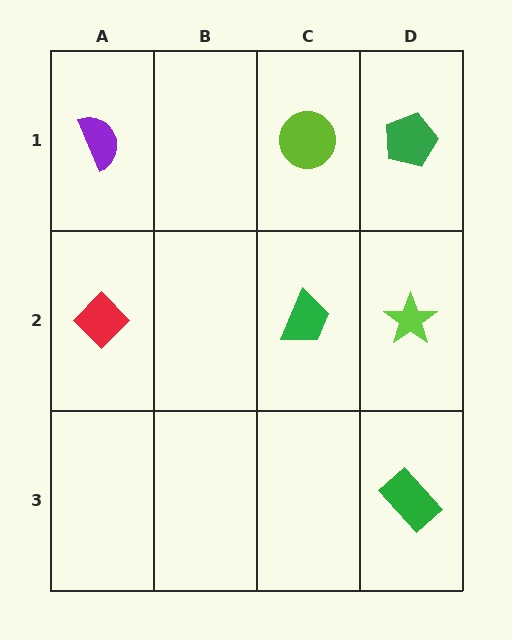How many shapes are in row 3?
1 shape.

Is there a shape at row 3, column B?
No, that cell is empty.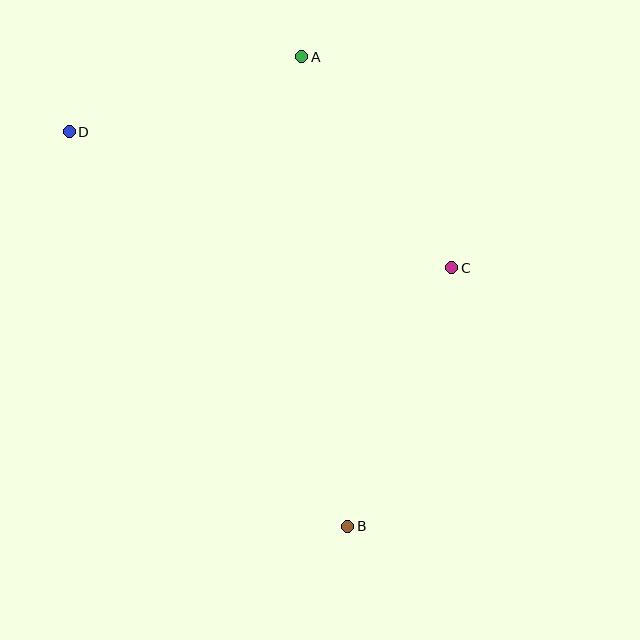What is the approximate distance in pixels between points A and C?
The distance between A and C is approximately 259 pixels.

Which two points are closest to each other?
Points A and D are closest to each other.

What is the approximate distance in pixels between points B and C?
The distance between B and C is approximately 279 pixels.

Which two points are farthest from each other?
Points B and D are farthest from each other.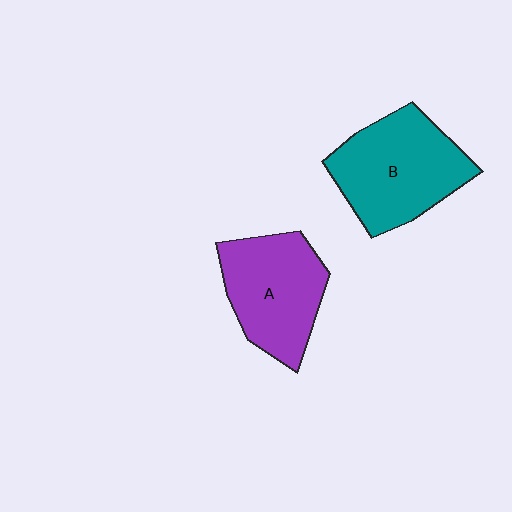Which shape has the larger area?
Shape B (teal).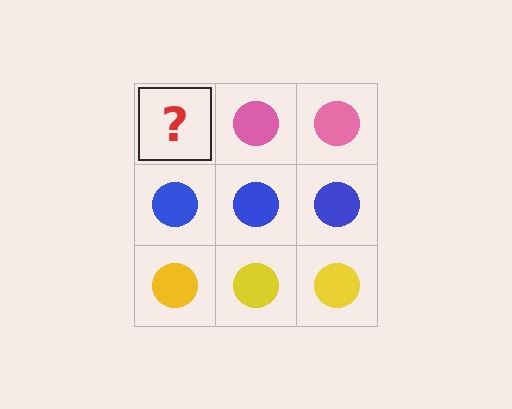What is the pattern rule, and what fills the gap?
The rule is that each row has a consistent color. The gap should be filled with a pink circle.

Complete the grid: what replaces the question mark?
The question mark should be replaced with a pink circle.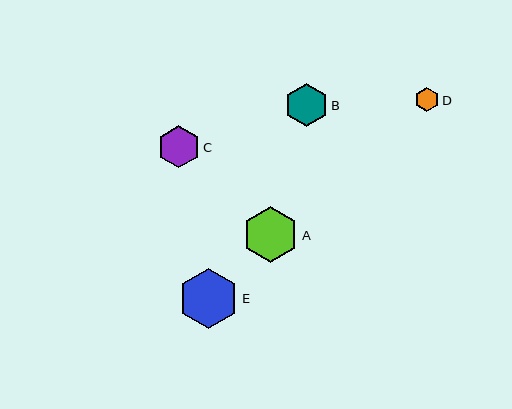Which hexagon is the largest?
Hexagon E is the largest with a size of approximately 60 pixels.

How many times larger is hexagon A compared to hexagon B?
Hexagon A is approximately 1.3 times the size of hexagon B.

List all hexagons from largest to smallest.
From largest to smallest: E, A, B, C, D.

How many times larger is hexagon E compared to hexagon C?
Hexagon E is approximately 1.4 times the size of hexagon C.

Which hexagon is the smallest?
Hexagon D is the smallest with a size of approximately 24 pixels.